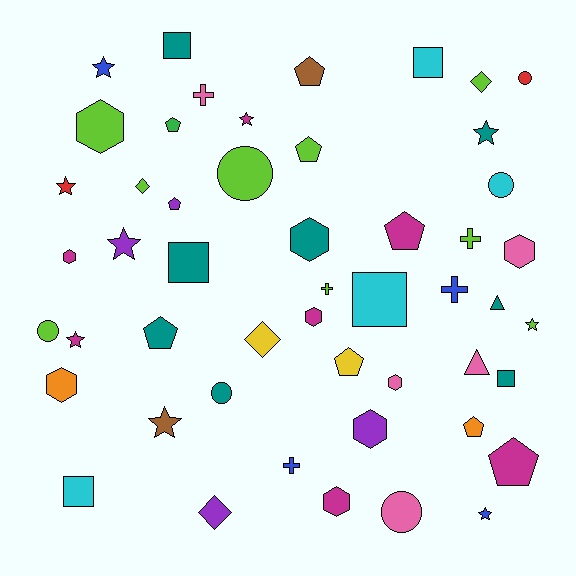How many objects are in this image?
There are 50 objects.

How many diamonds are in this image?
There are 4 diamonds.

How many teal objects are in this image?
There are 8 teal objects.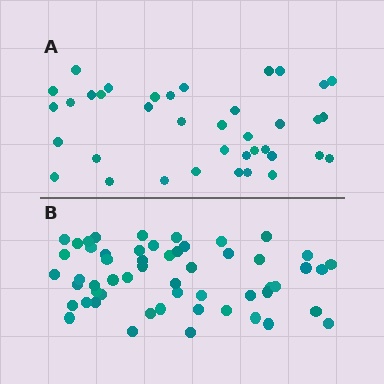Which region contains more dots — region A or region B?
Region B (the bottom region) has more dots.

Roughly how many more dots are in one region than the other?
Region B has approximately 15 more dots than region A.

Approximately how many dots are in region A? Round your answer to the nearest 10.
About 40 dots. (The exact count is 38, which rounds to 40.)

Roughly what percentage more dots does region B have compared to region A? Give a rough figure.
About 45% more.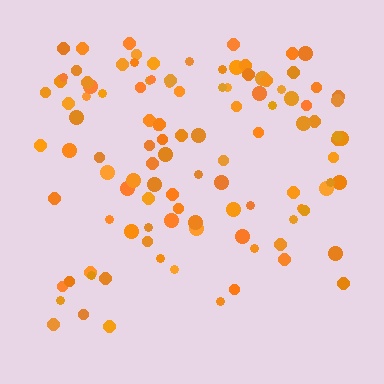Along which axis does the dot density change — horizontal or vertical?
Vertical.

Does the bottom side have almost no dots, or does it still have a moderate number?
Still a moderate number, just noticeably fewer than the top.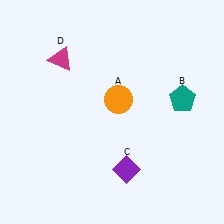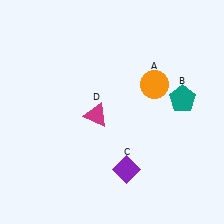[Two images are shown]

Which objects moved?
The objects that moved are: the orange circle (A), the magenta triangle (D).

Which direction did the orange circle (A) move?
The orange circle (A) moved right.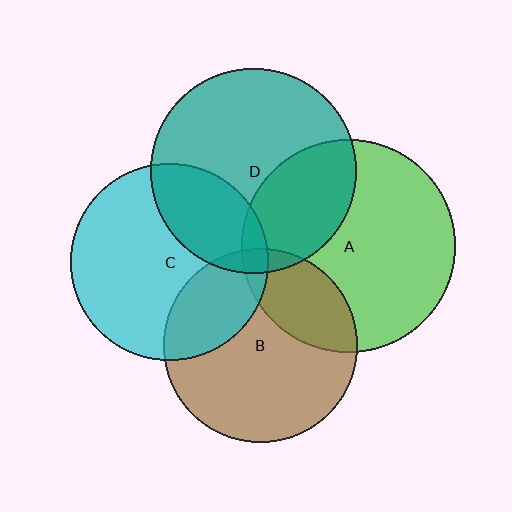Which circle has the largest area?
Circle A (green).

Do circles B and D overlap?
Yes.